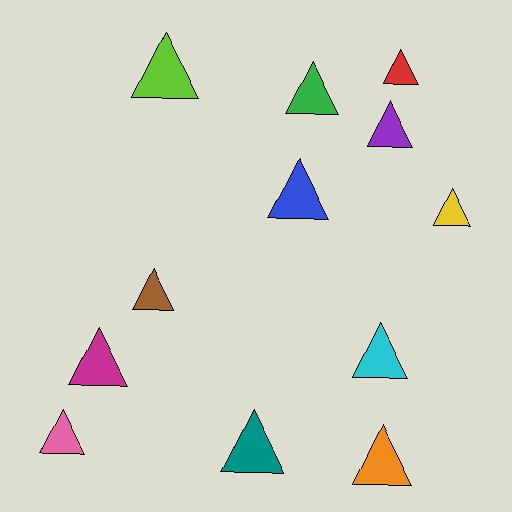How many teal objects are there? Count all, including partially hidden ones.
There is 1 teal object.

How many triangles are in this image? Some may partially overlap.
There are 12 triangles.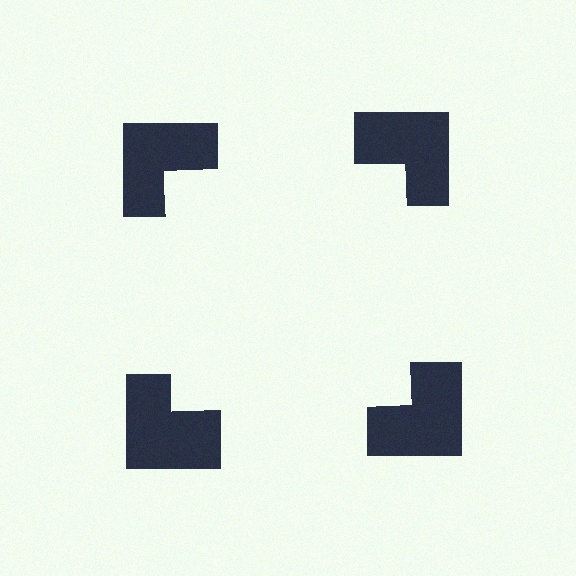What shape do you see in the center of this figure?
An illusory square — its edges are inferred from the aligned wedge cuts in the notched squares, not physically drawn.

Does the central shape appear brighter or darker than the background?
It typically appears slightly brighter than the background, even though no actual brightness change is drawn.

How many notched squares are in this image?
There are 4 — one at each vertex of the illusory square.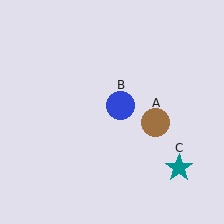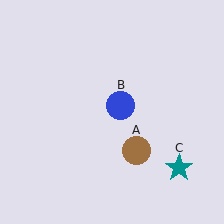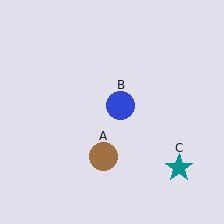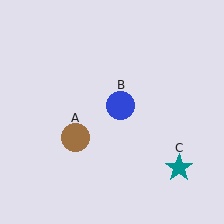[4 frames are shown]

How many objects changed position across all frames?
1 object changed position: brown circle (object A).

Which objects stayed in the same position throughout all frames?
Blue circle (object B) and teal star (object C) remained stationary.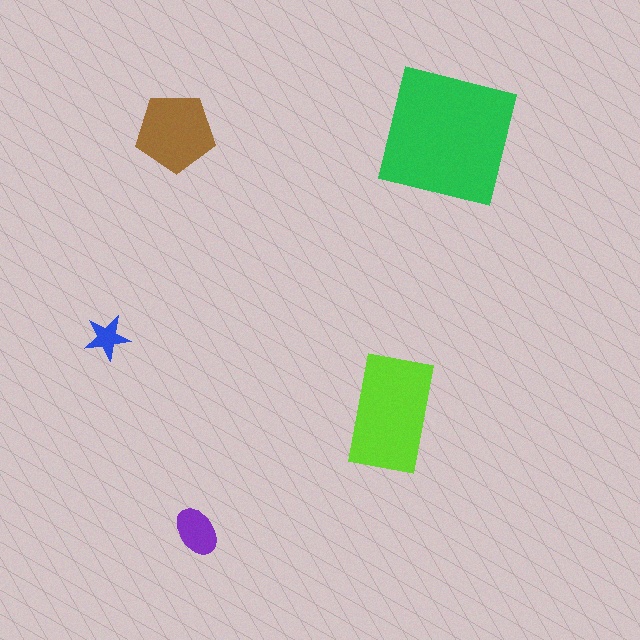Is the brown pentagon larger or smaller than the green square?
Smaller.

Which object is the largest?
The green square.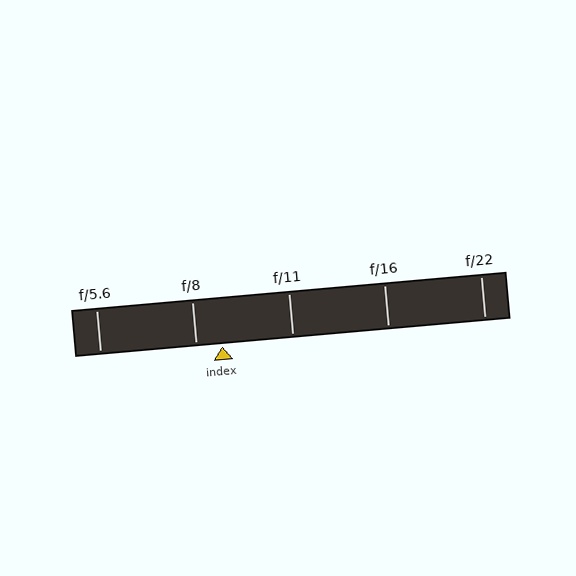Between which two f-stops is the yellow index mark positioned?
The index mark is between f/8 and f/11.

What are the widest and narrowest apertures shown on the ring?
The widest aperture shown is f/5.6 and the narrowest is f/22.